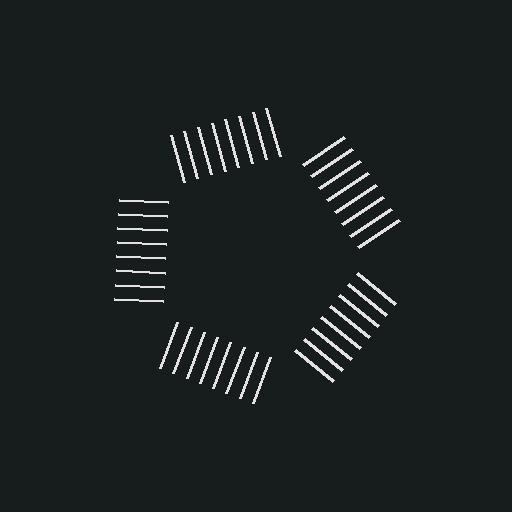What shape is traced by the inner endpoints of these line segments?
An illusory pentagon — the line segments terminate on its edges but no continuous stroke is drawn.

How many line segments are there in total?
40 — 8 along each of the 5 edges.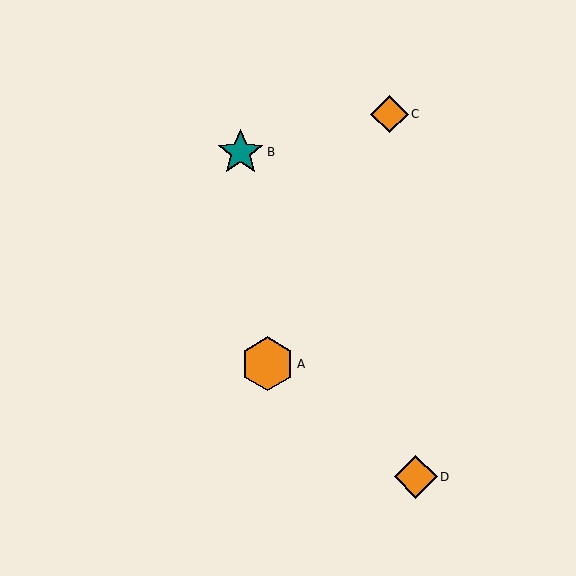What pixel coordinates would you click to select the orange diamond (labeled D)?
Click at (416, 477) to select the orange diamond D.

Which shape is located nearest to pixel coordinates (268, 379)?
The orange hexagon (labeled A) at (267, 364) is nearest to that location.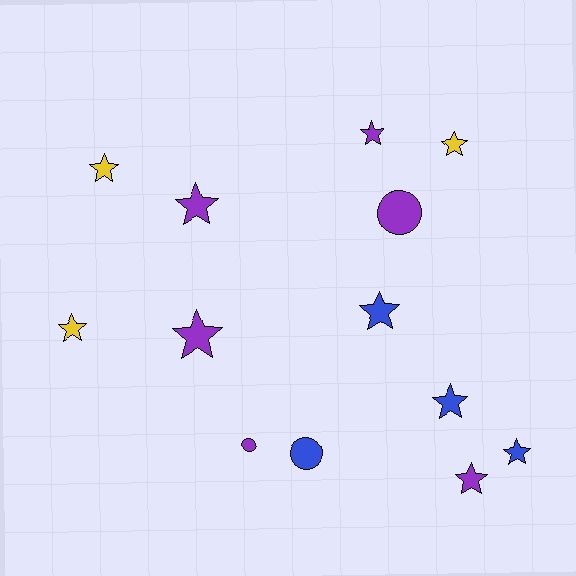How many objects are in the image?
There are 13 objects.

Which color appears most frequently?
Purple, with 6 objects.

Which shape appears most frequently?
Star, with 10 objects.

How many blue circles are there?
There is 1 blue circle.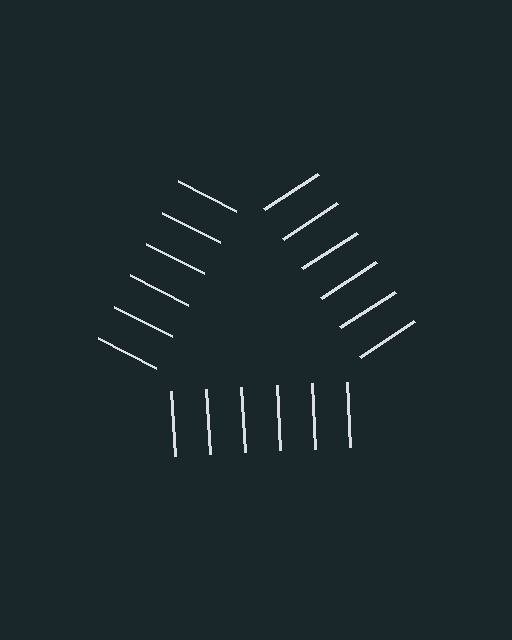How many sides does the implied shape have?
3 sides — the line-ends trace a triangle.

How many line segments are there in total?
18 — 6 along each of the 3 edges.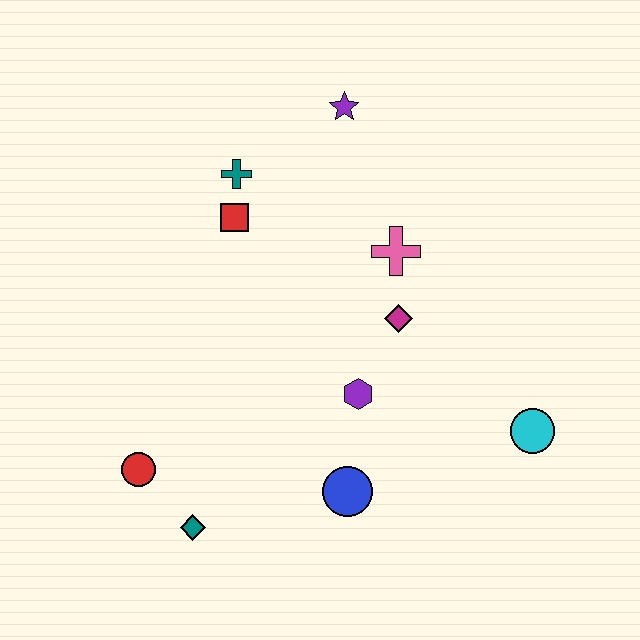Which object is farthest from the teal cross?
The cyan circle is farthest from the teal cross.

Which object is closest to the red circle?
The teal diamond is closest to the red circle.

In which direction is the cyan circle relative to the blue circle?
The cyan circle is to the right of the blue circle.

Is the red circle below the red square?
Yes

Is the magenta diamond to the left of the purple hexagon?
No